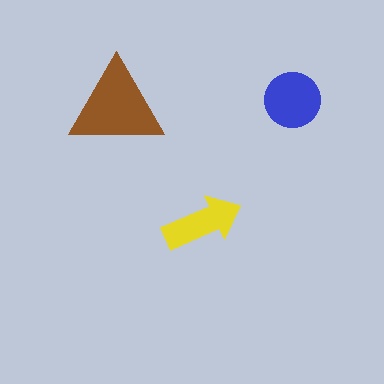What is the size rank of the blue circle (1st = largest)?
2nd.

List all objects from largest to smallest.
The brown triangle, the blue circle, the yellow arrow.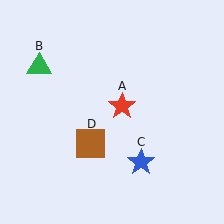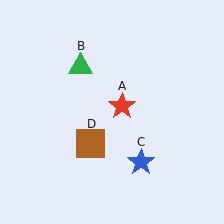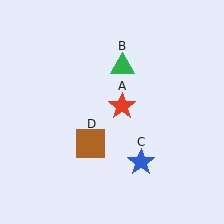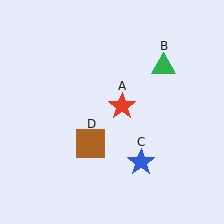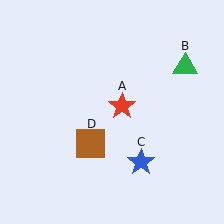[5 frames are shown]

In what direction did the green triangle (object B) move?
The green triangle (object B) moved right.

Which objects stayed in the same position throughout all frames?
Red star (object A) and blue star (object C) and brown square (object D) remained stationary.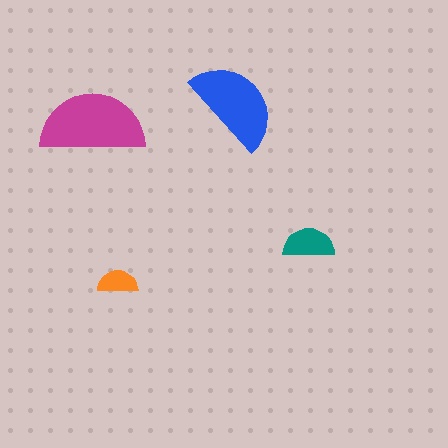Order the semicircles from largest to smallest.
the magenta one, the blue one, the teal one, the orange one.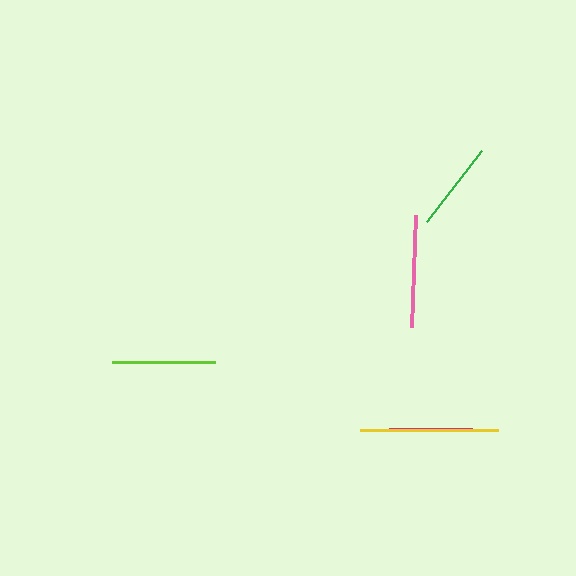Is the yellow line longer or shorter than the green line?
The yellow line is longer than the green line.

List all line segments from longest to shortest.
From longest to shortest: yellow, pink, lime, green, magenta.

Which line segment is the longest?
The yellow line is the longest at approximately 138 pixels.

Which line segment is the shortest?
The magenta line is the shortest at approximately 83 pixels.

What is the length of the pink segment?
The pink segment is approximately 113 pixels long.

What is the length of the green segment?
The green segment is approximately 89 pixels long.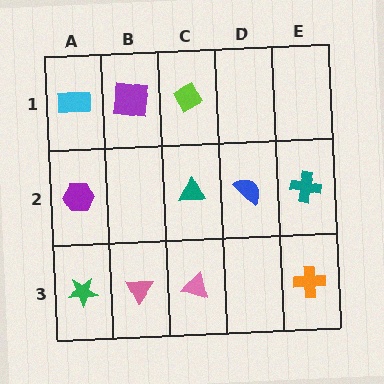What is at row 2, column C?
A teal triangle.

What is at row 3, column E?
An orange cross.